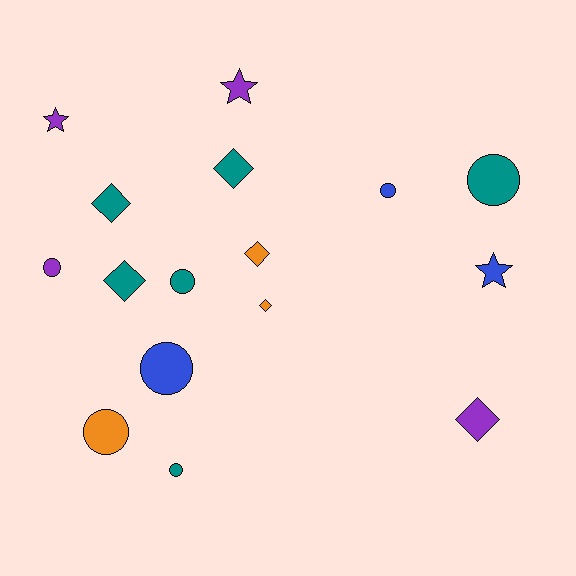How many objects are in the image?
There are 16 objects.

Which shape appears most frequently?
Circle, with 7 objects.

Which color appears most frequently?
Teal, with 6 objects.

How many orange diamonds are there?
There are 2 orange diamonds.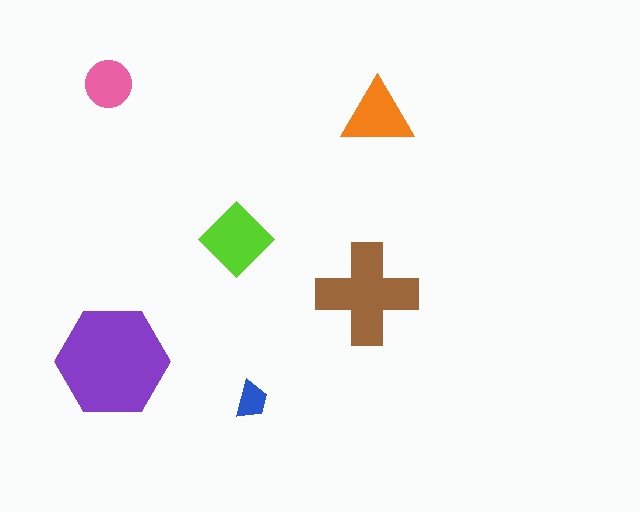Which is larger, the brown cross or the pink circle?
The brown cross.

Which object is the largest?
The purple hexagon.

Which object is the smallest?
The blue trapezoid.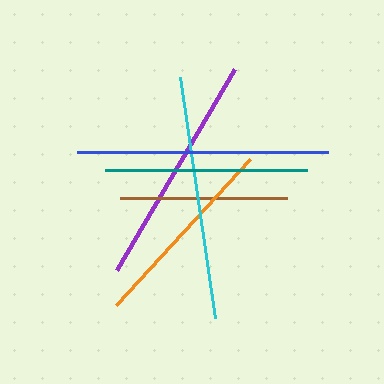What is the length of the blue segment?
The blue segment is approximately 251 pixels long.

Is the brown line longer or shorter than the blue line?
The blue line is longer than the brown line.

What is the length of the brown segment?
The brown segment is approximately 167 pixels long.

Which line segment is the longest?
The blue line is the longest at approximately 251 pixels.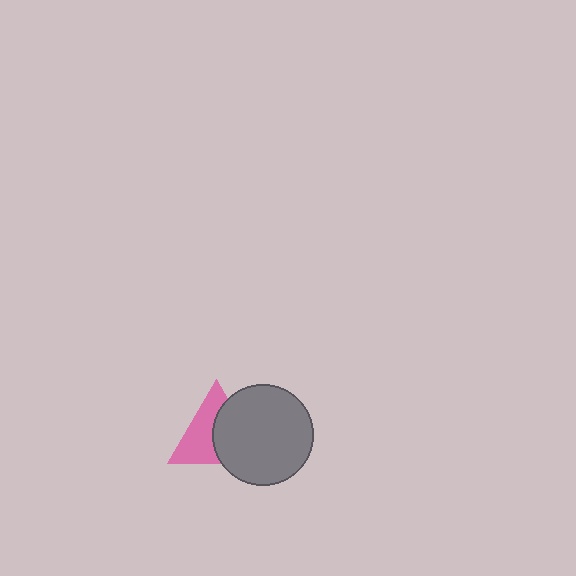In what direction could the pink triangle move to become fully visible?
The pink triangle could move left. That would shift it out from behind the gray circle entirely.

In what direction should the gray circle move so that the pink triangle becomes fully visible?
The gray circle should move right. That is the shortest direction to clear the overlap and leave the pink triangle fully visible.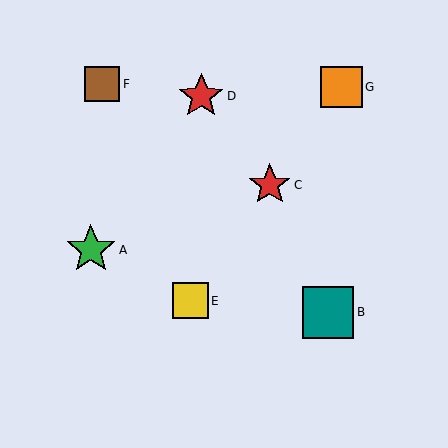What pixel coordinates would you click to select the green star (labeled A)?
Click at (91, 250) to select the green star A.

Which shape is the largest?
The teal square (labeled B) is the largest.